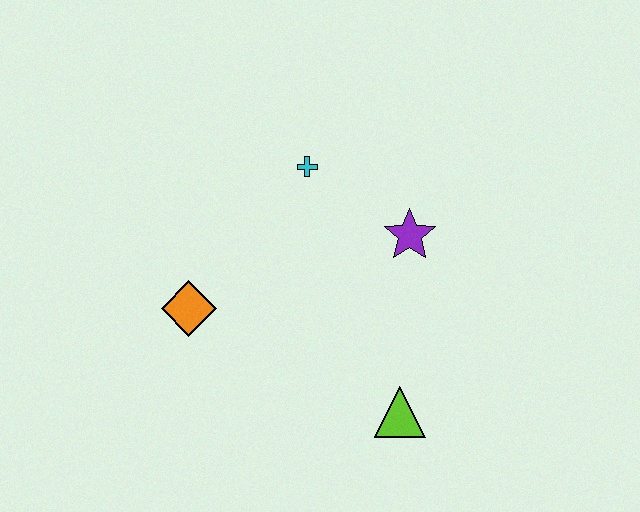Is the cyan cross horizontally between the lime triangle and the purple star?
No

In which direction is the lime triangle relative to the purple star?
The lime triangle is below the purple star.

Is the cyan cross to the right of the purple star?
No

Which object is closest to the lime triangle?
The purple star is closest to the lime triangle.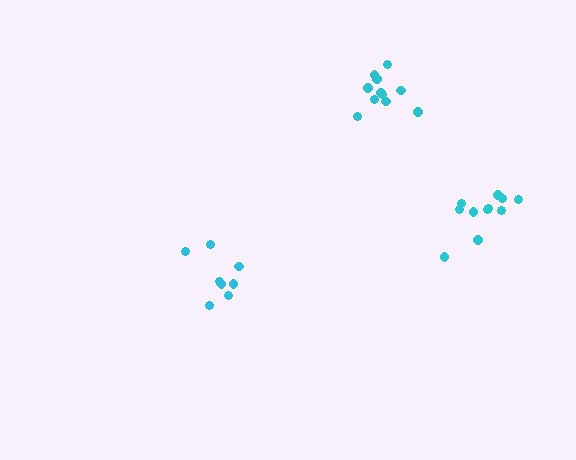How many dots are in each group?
Group 1: 11 dots, Group 2: 11 dots, Group 3: 8 dots (30 total).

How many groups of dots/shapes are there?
There are 3 groups.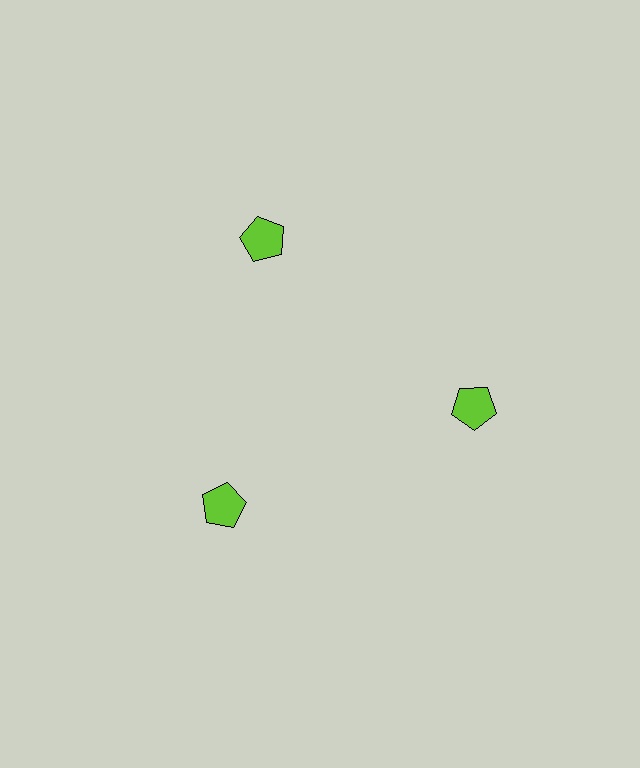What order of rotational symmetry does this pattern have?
This pattern has 3-fold rotational symmetry.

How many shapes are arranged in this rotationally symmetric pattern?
There are 3 shapes, arranged in 3 groups of 1.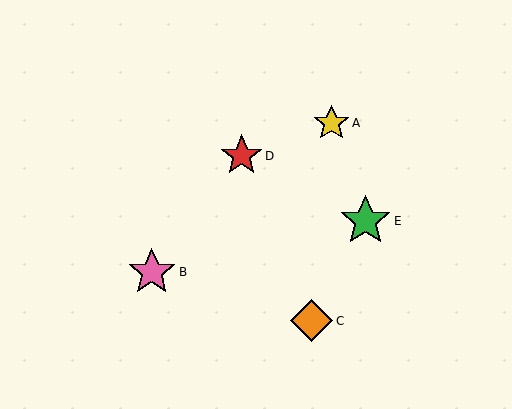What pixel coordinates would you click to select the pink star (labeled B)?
Click at (152, 272) to select the pink star B.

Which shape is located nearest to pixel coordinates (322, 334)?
The orange diamond (labeled C) at (312, 321) is nearest to that location.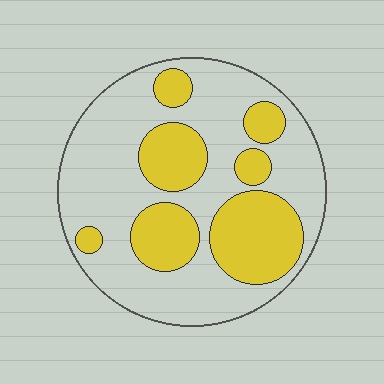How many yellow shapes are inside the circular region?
7.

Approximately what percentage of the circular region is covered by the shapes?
Approximately 35%.